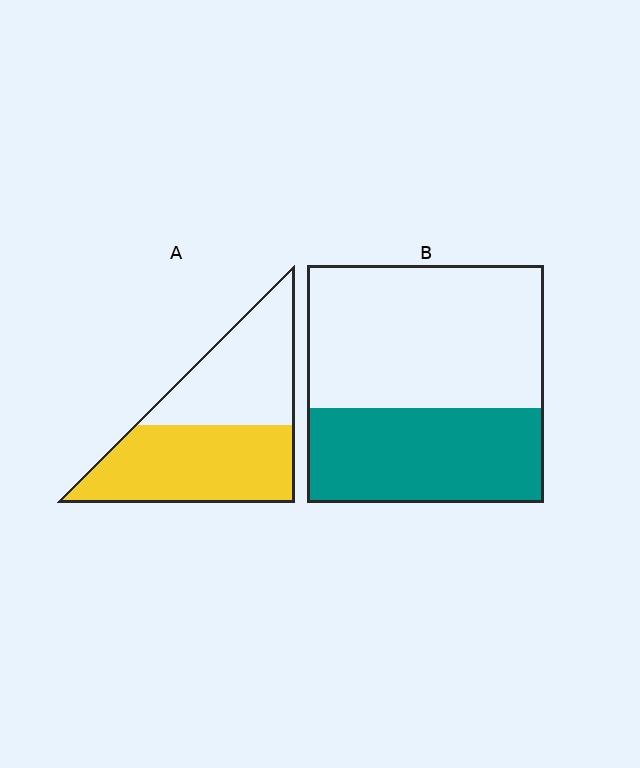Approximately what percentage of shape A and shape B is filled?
A is approximately 55% and B is approximately 40%.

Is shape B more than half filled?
No.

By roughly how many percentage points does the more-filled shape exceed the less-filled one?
By roughly 15 percentage points (A over B).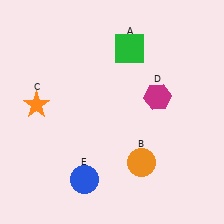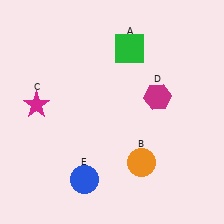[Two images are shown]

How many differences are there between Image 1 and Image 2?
There is 1 difference between the two images.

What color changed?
The star (C) changed from orange in Image 1 to magenta in Image 2.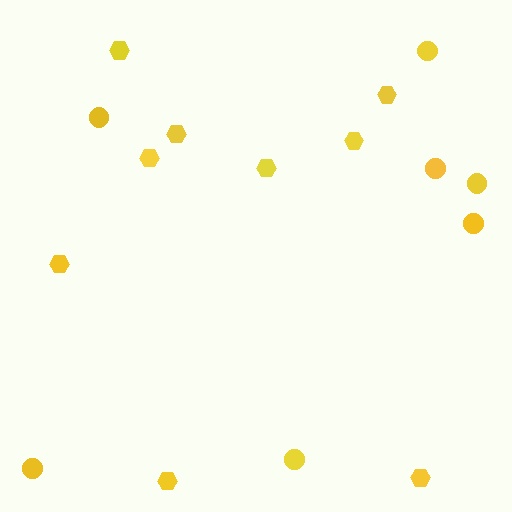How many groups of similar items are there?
There are 2 groups: one group of hexagons (9) and one group of circles (7).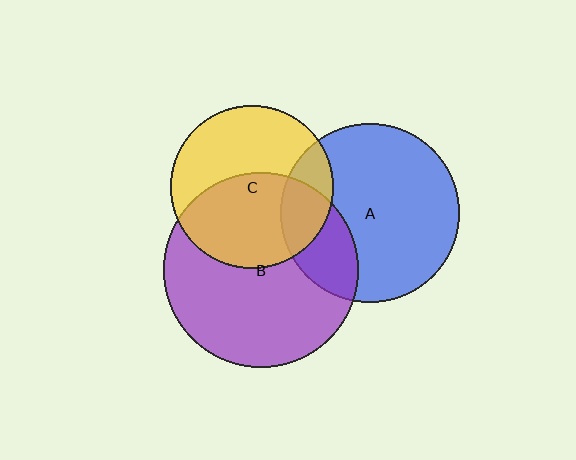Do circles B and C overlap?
Yes.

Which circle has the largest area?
Circle B (purple).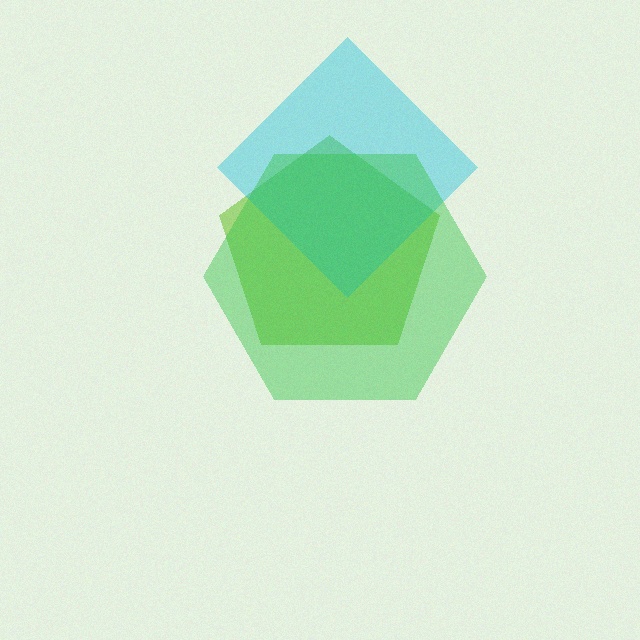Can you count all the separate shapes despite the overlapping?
Yes, there are 3 separate shapes.